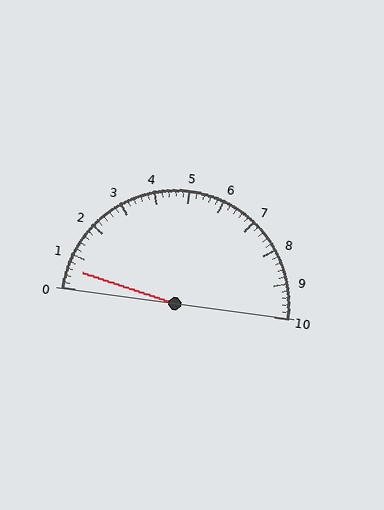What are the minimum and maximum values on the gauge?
The gauge ranges from 0 to 10.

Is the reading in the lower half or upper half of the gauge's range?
The reading is in the lower half of the range (0 to 10).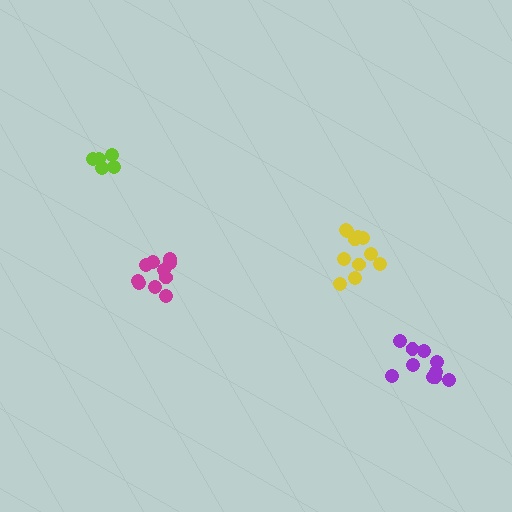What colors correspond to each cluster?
The clusters are colored: yellow, purple, lime, magenta.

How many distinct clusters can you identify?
There are 4 distinct clusters.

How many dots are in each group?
Group 1: 11 dots, Group 2: 10 dots, Group 3: 5 dots, Group 4: 10 dots (36 total).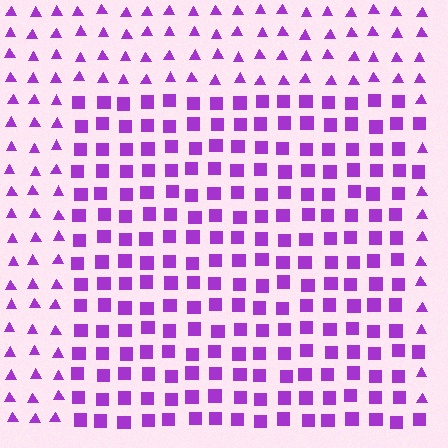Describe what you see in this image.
The image is filled with small purple elements arranged in a uniform grid. A rectangle-shaped region contains squares, while the surrounding area contains triangles. The boundary is defined purely by the change in element shape.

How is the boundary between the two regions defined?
The boundary is defined by a change in element shape: squares inside vs. triangles outside. All elements share the same color and spacing.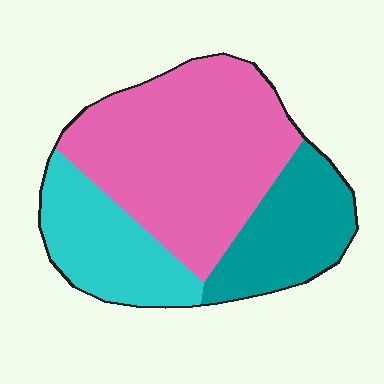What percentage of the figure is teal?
Teal takes up between a sixth and a third of the figure.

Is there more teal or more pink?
Pink.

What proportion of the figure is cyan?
Cyan takes up about one quarter (1/4) of the figure.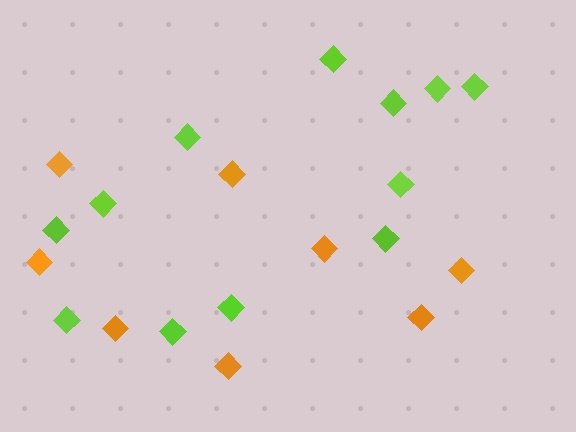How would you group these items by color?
There are 2 groups: one group of orange diamonds (8) and one group of lime diamonds (12).